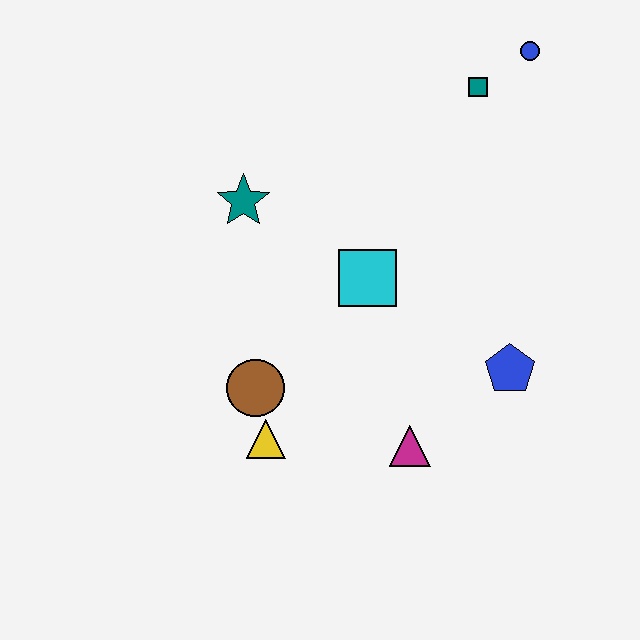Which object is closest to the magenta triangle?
The blue pentagon is closest to the magenta triangle.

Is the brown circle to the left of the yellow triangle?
Yes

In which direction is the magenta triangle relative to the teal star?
The magenta triangle is below the teal star.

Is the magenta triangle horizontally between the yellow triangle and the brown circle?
No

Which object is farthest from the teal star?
The blue circle is farthest from the teal star.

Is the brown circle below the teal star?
Yes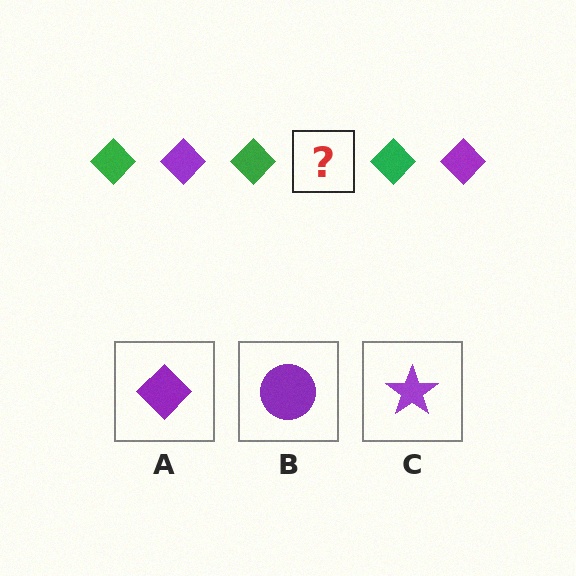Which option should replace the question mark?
Option A.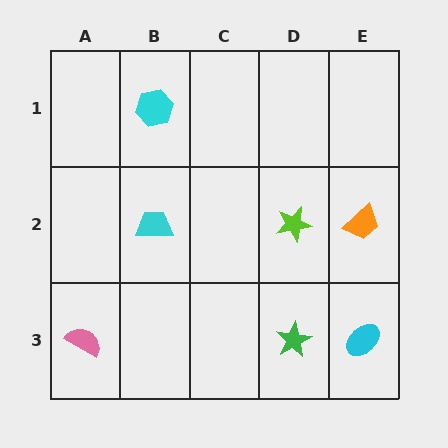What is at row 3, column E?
A cyan ellipse.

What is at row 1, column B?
A cyan hexagon.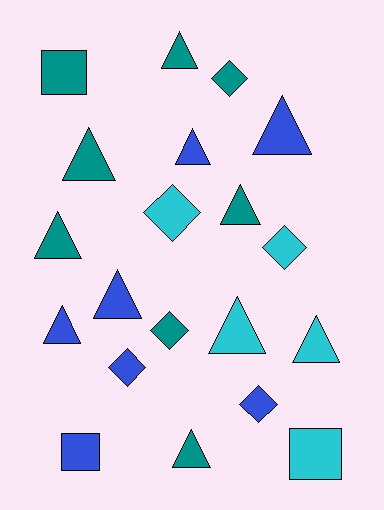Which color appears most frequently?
Teal, with 8 objects.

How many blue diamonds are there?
There are 2 blue diamonds.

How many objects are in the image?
There are 20 objects.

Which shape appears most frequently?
Triangle, with 11 objects.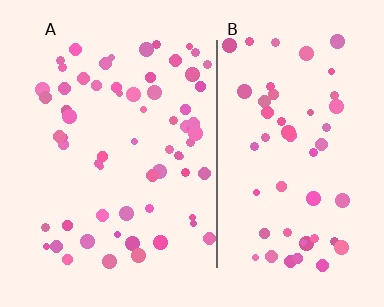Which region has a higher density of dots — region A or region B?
A (the left).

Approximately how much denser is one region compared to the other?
Approximately 1.2× — region A over region B.